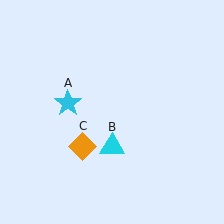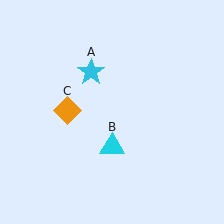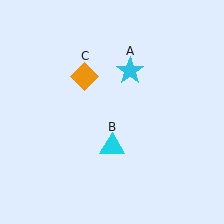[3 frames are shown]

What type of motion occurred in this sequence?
The cyan star (object A), orange diamond (object C) rotated clockwise around the center of the scene.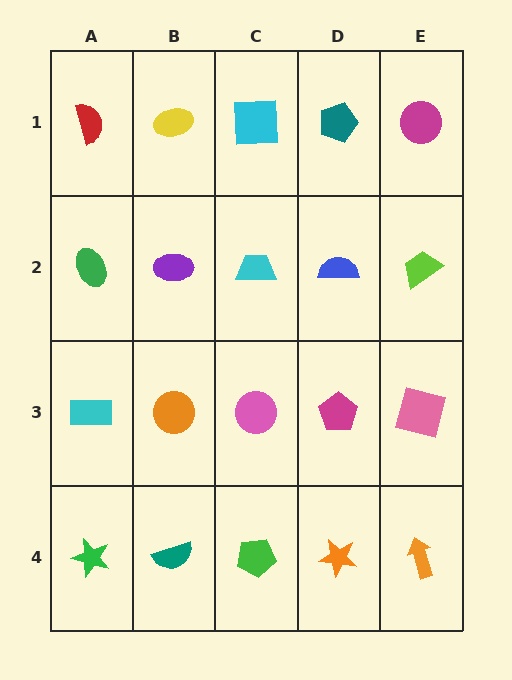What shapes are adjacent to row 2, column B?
A yellow ellipse (row 1, column B), an orange circle (row 3, column B), a green ellipse (row 2, column A), a cyan trapezoid (row 2, column C).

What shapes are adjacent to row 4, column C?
A pink circle (row 3, column C), a teal semicircle (row 4, column B), an orange star (row 4, column D).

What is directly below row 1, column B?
A purple ellipse.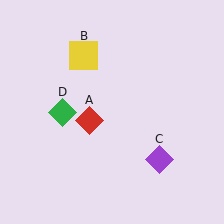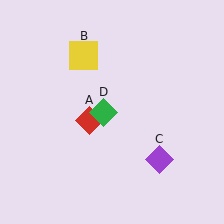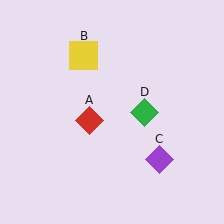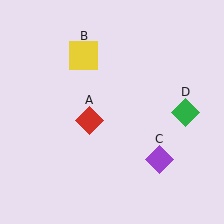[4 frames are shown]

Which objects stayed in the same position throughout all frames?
Red diamond (object A) and yellow square (object B) and purple diamond (object C) remained stationary.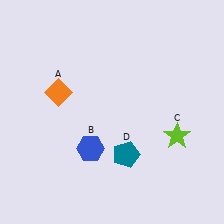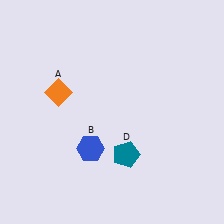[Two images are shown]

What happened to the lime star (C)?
The lime star (C) was removed in Image 2. It was in the bottom-right area of Image 1.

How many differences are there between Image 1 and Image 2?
There is 1 difference between the two images.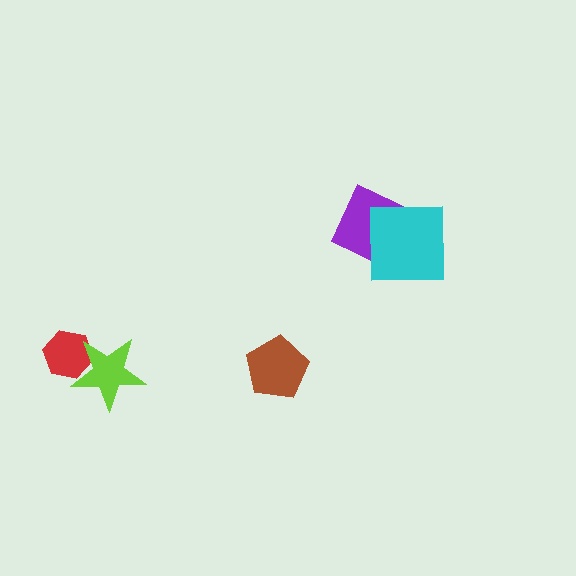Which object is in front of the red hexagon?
The lime star is in front of the red hexagon.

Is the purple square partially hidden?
Yes, it is partially covered by another shape.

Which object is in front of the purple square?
The cyan square is in front of the purple square.